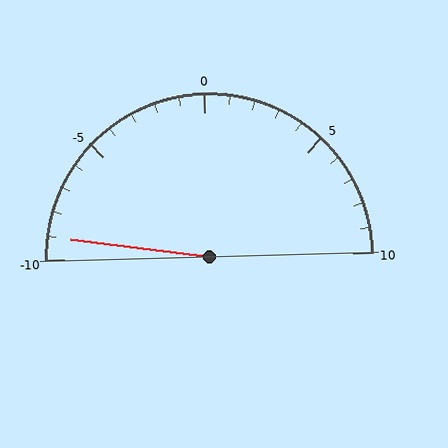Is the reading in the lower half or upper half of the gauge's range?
The reading is in the lower half of the range (-10 to 10).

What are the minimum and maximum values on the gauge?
The gauge ranges from -10 to 10.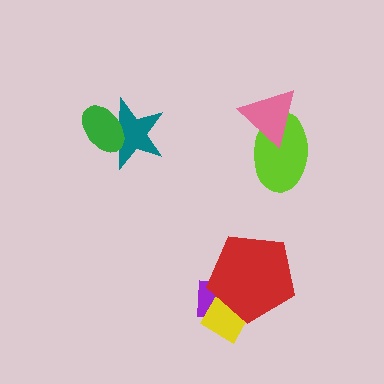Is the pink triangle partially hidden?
No, no other shape covers it.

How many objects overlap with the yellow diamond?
2 objects overlap with the yellow diamond.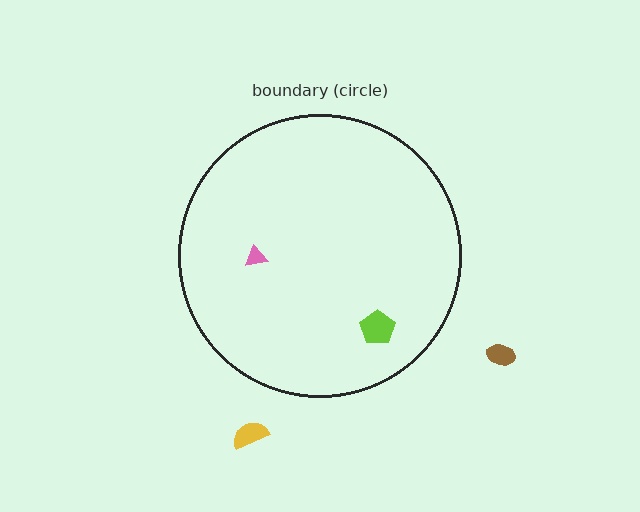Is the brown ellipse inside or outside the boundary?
Outside.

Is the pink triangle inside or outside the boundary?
Inside.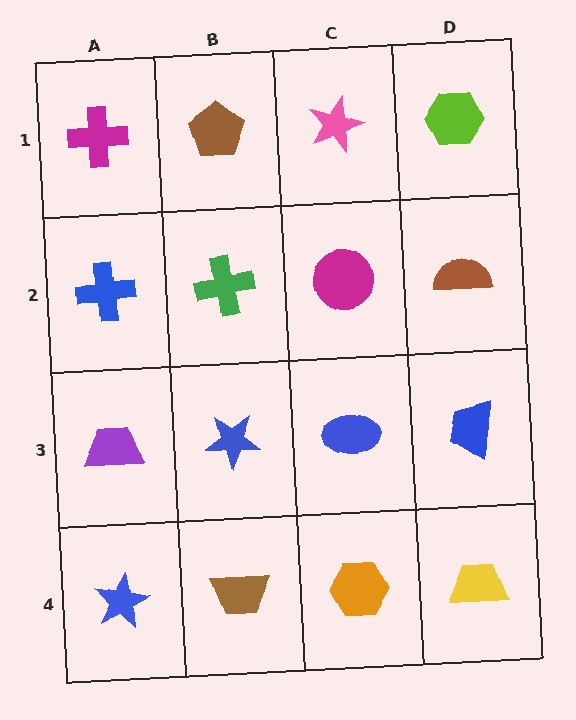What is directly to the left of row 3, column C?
A blue star.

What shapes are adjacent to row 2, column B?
A brown pentagon (row 1, column B), a blue star (row 3, column B), a blue cross (row 2, column A), a magenta circle (row 2, column C).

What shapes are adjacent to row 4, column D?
A blue trapezoid (row 3, column D), an orange hexagon (row 4, column C).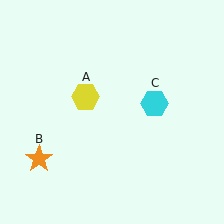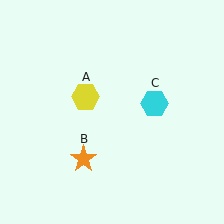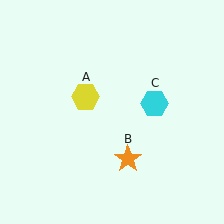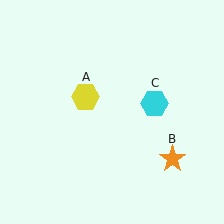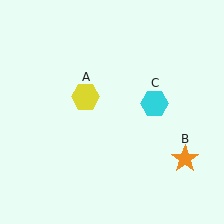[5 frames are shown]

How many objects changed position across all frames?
1 object changed position: orange star (object B).